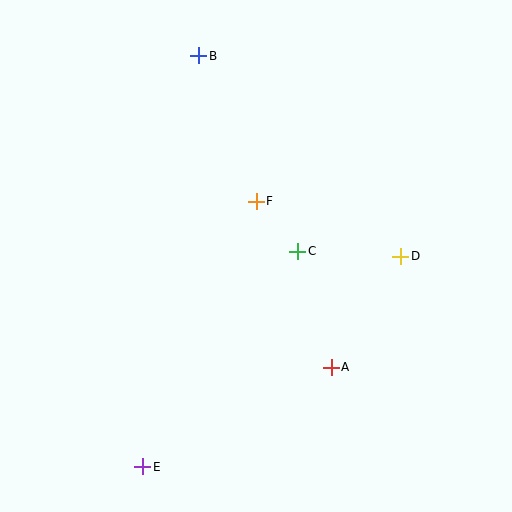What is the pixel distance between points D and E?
The distance between D and E is 333 pixels.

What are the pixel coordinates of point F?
Point F is at (256, 201).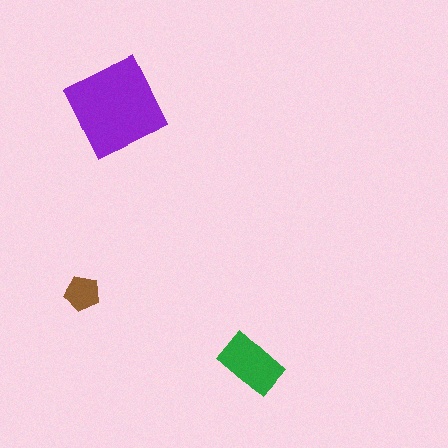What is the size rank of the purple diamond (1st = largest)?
1st.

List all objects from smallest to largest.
The brown pentagon, the green rectangle, the purple diamond.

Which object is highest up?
The purple diamond is topmost.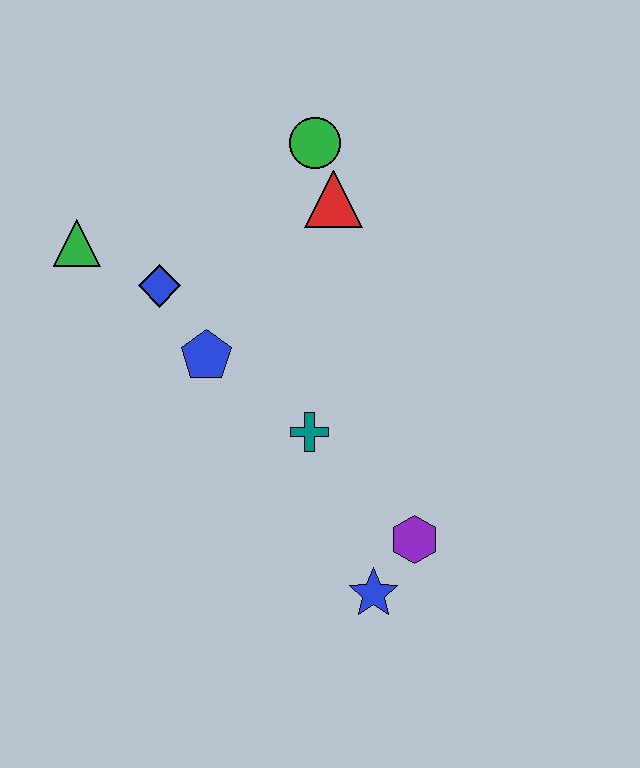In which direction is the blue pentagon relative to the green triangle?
The blue pentagon is to the right of the green triangle.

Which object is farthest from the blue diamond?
The blue star is farthest from the blue diamond.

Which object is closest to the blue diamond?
The blue pentagon is closest to the blue diamond.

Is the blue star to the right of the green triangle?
Yes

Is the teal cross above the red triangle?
No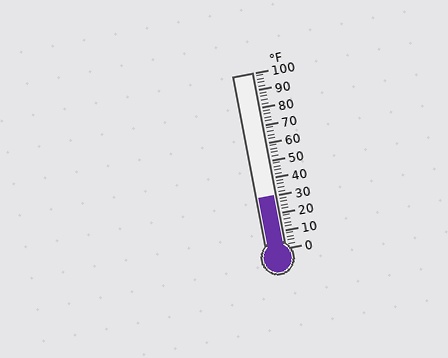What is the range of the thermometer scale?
The thermometer scale ranges from 0°F to 100°F.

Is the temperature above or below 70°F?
The temperature is below 70°F.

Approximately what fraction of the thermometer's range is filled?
The thermometer is filled to approximately 30% of its range.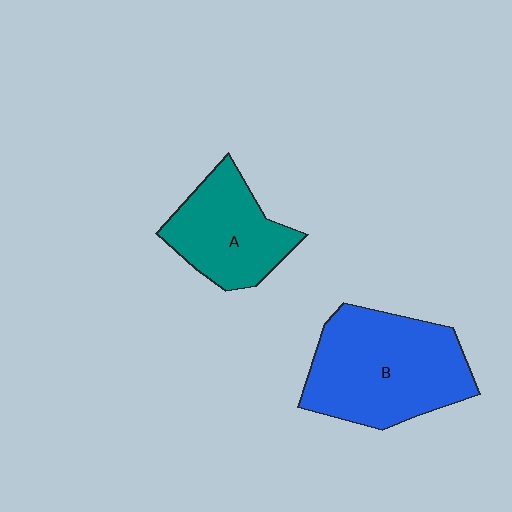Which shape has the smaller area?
Shape A (teal).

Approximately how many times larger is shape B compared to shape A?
Approximately 1.5 times.